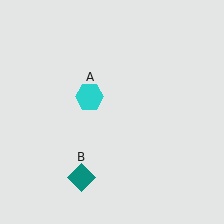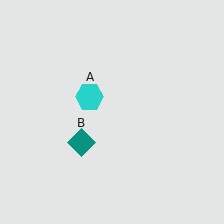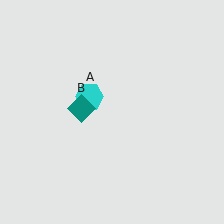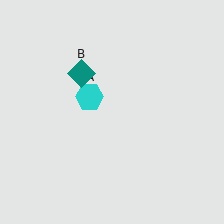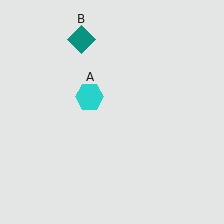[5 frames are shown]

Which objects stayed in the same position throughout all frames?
Cyan hexagon (object A) remained stationary.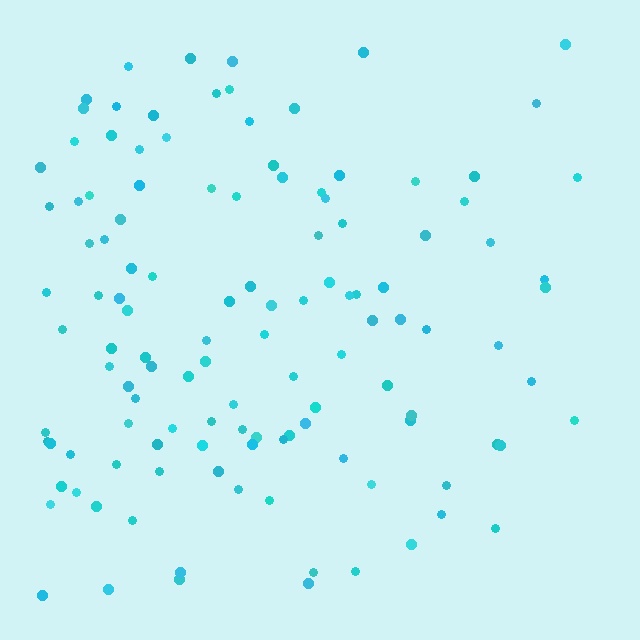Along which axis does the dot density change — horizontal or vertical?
Horizontal.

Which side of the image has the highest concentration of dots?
The left.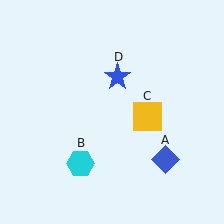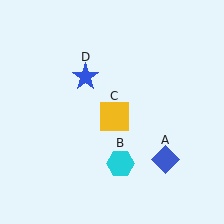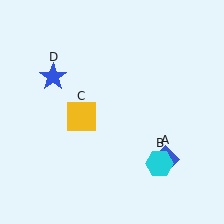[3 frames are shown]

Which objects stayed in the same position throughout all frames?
Blue diamond (object A) remained stationary.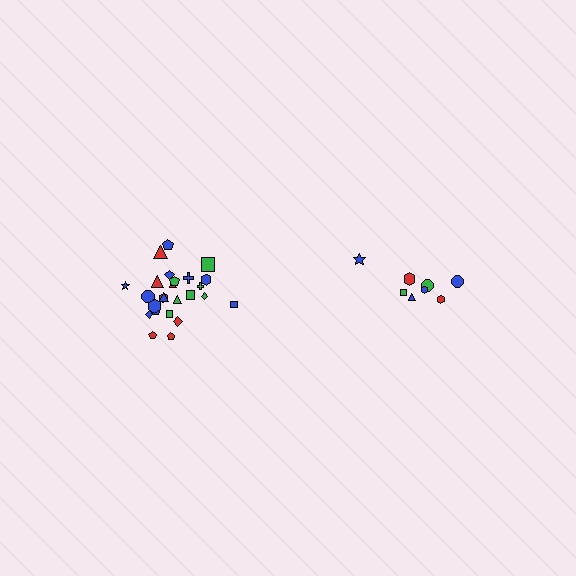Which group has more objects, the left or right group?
The left group.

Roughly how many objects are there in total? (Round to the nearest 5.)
Roughly 35 objects in total.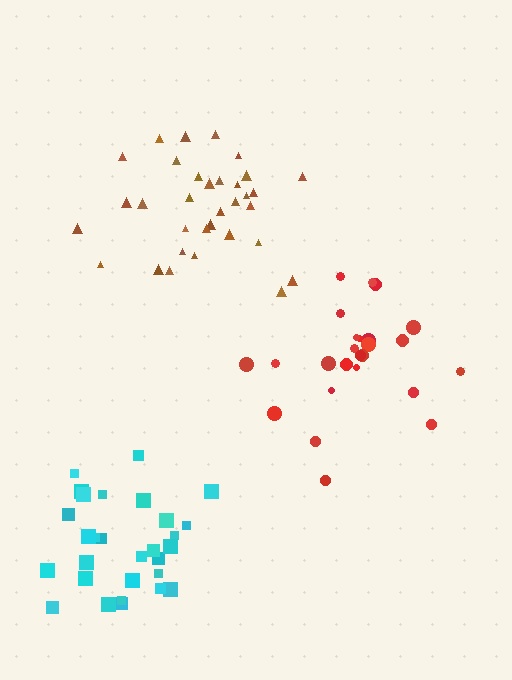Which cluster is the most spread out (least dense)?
Red.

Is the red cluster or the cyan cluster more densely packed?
Cyan.